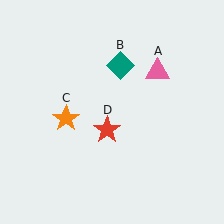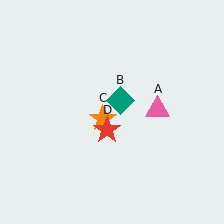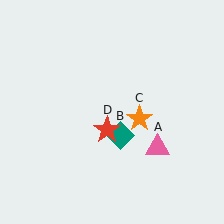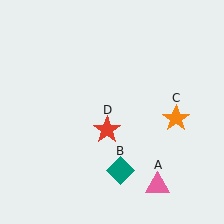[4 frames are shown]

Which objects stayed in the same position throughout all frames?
Red star (object D) remained stationary.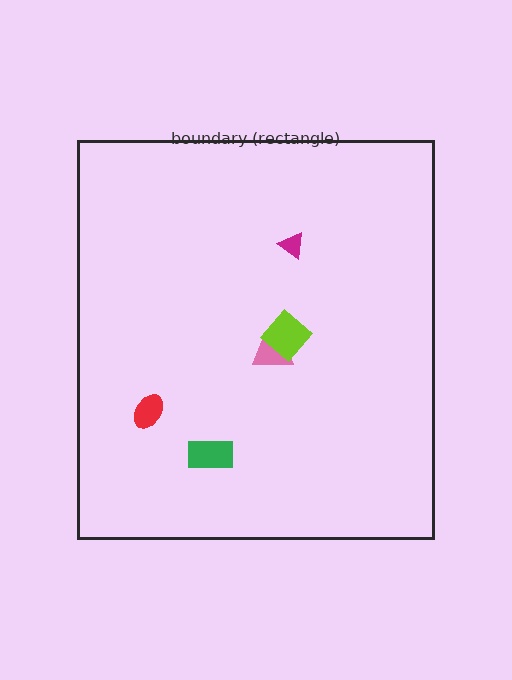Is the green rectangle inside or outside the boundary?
Inside.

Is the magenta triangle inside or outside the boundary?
Inside.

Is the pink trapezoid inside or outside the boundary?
Inside.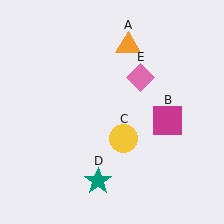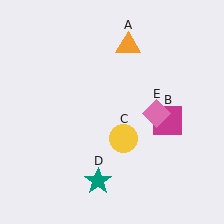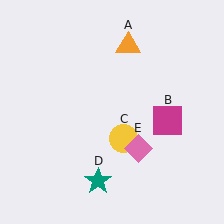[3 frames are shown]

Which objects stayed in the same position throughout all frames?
Orange triangle (object A) and magenta square (object B) and yellow circle (object C) and teal star (object D) remained stationary.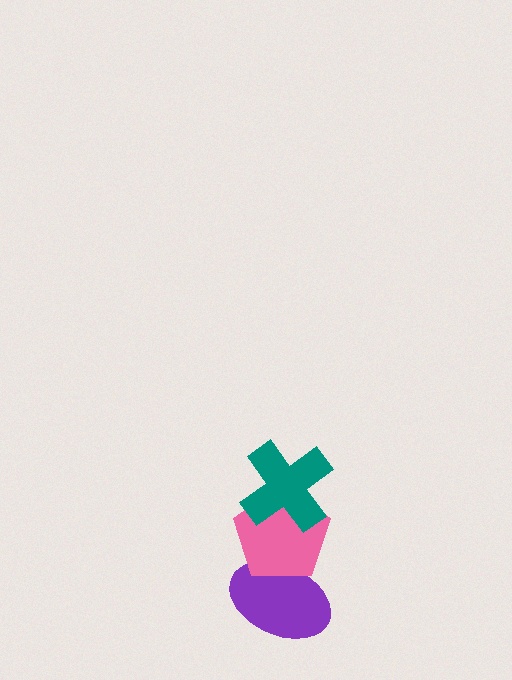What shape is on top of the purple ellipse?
The pink pentagon is on top of the purple ellipse.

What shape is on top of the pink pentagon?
The teal cross is on top of the pink pentagon.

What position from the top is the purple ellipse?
The purple ellipse is 3rd from the top.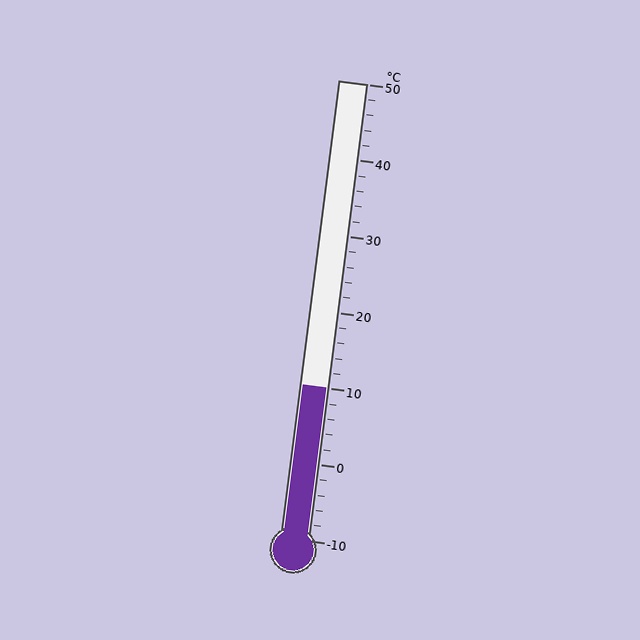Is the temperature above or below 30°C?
The temperature is below 30°C.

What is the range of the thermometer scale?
The thermometer scale ranges from -10°C to 50°C.